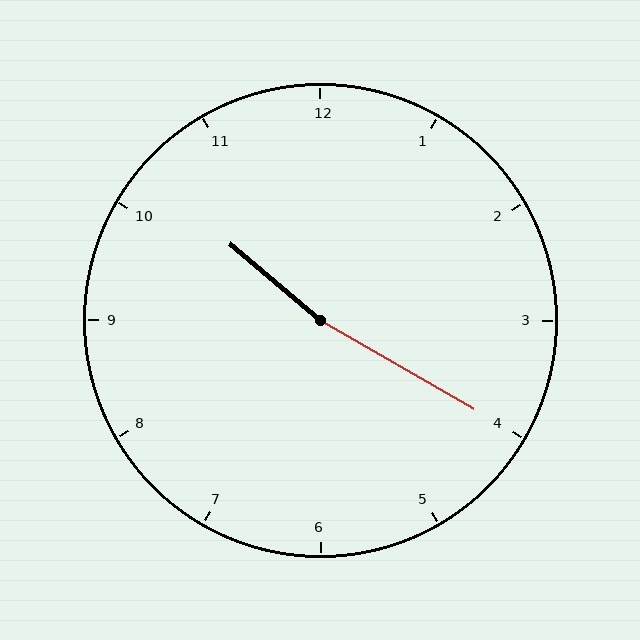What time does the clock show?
10:20.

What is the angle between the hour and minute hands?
Approximately 170 degrees.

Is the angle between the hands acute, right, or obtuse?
It is obtuse.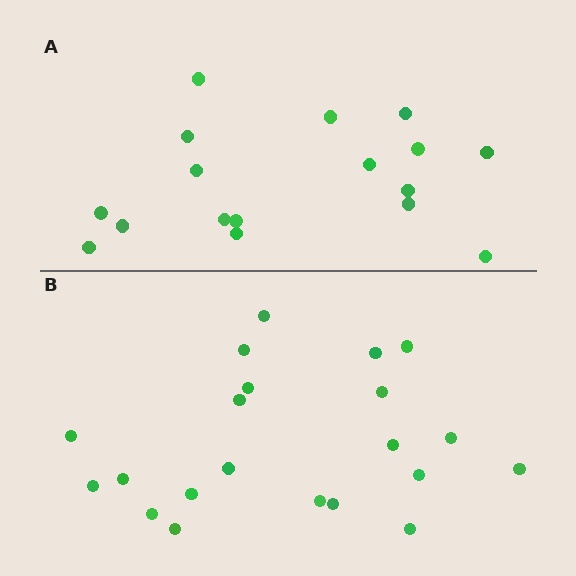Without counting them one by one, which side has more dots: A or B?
Region B (the bottom region) has more dots.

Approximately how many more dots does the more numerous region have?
Region B has about 4 more dots than region A.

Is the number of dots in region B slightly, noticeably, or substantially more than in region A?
Region B has only slightly more — the two regions are fairly close. The ratio is roughly 1.2 to 1.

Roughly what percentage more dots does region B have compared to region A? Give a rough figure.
About 25% more.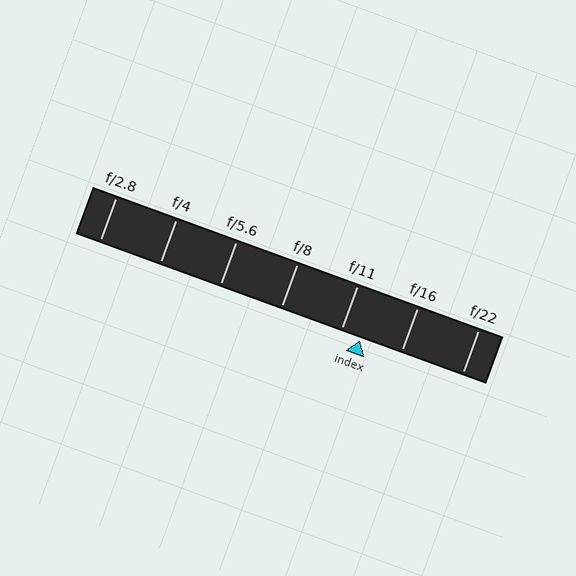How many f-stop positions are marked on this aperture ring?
There are 7 f-stop positions marked.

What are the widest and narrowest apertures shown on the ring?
The widest aperture shown is f/2.8 and the narrowest is f/22.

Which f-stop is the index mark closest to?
The index mark is closest to f/11.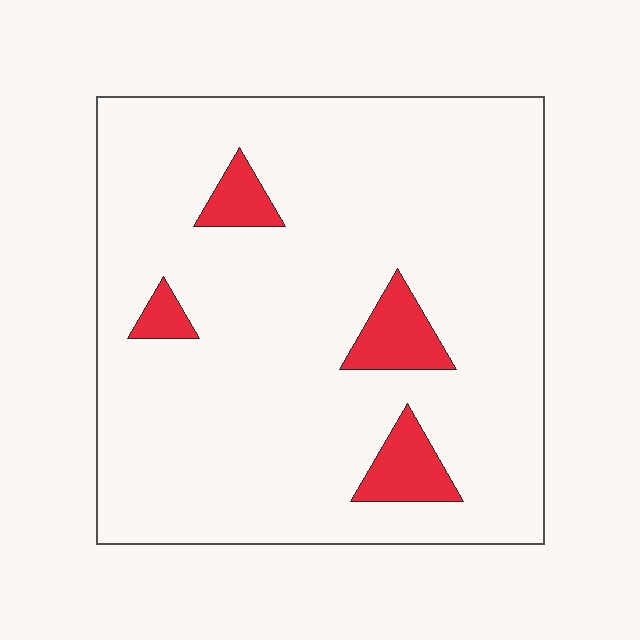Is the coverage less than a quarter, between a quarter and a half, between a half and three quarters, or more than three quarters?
Less than a quarter.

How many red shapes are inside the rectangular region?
4.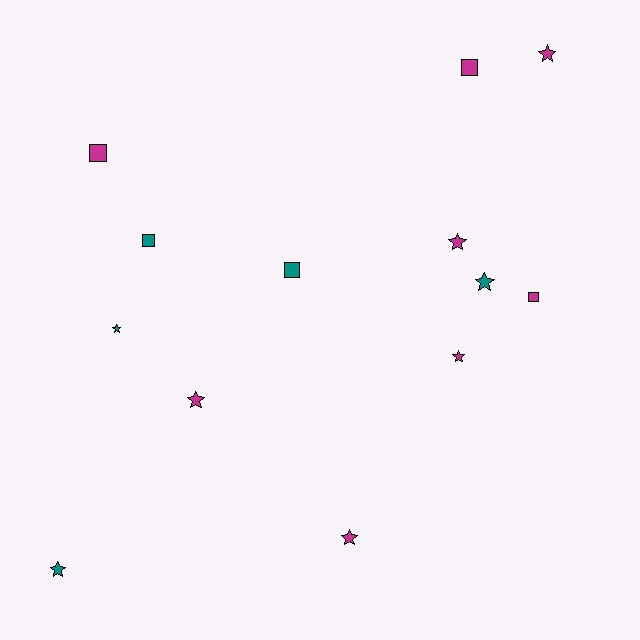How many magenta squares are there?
There are 3 magenta squares.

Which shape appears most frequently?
Star, with 8 objects.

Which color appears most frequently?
Magenta, with 8 objects.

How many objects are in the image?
There are 13 objects.